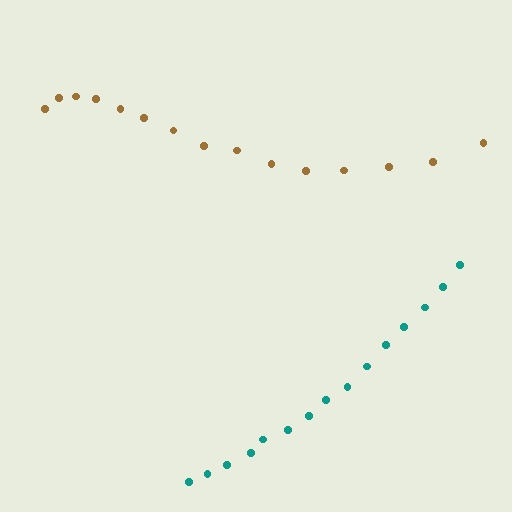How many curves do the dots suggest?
There are 2 distinct paths.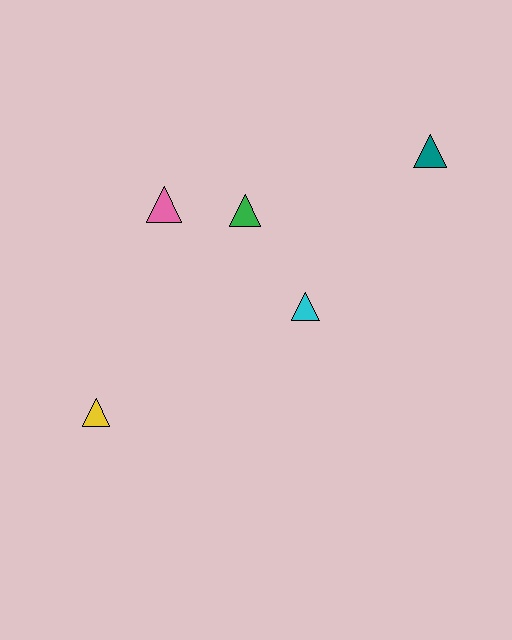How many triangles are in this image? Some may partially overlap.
There are 5 triangles.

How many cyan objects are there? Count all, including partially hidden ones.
There is 1 cyan object.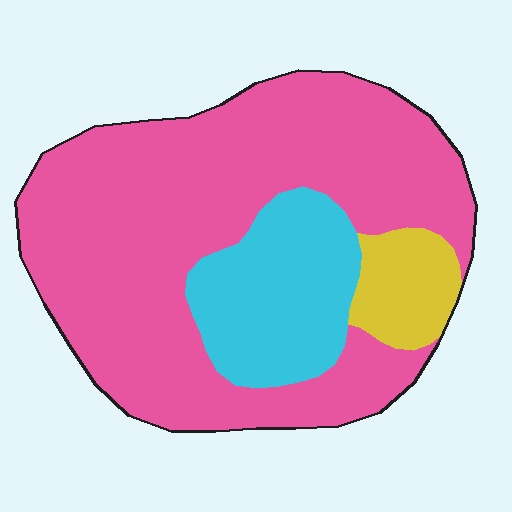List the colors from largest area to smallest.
From largest to smallest: pink, cyan, yellow.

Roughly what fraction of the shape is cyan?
Cyan covers around 20% of the shape.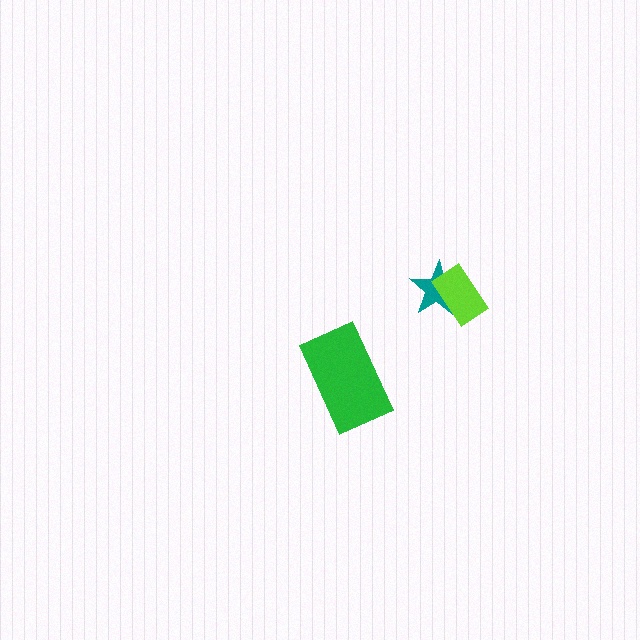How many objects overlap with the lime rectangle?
1 object overlaps with the lime rectangle.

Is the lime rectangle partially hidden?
No, no other shape covers it.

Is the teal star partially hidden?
Yes, it is partially covered by another shape.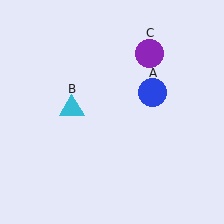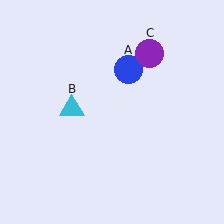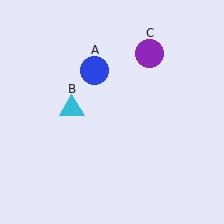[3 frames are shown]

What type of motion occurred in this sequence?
The blue circle (object A) rotated counterclockwise around the center of the scene.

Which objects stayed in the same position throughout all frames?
Cyan triangle (object B) and purple circle (object C) remained stationary.